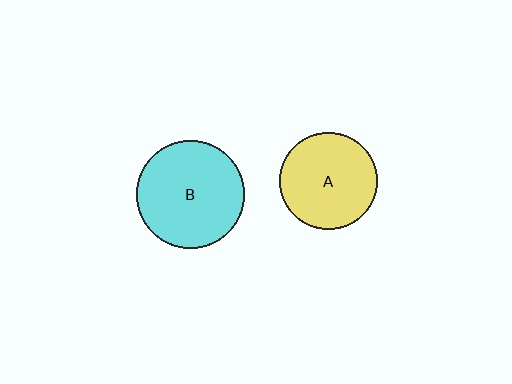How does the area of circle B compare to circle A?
Approximately 1.2 times.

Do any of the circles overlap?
No, none of the circles overlap.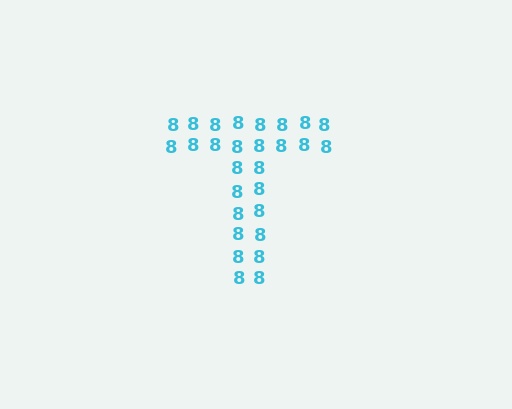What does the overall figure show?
The overall figure shows the letter T.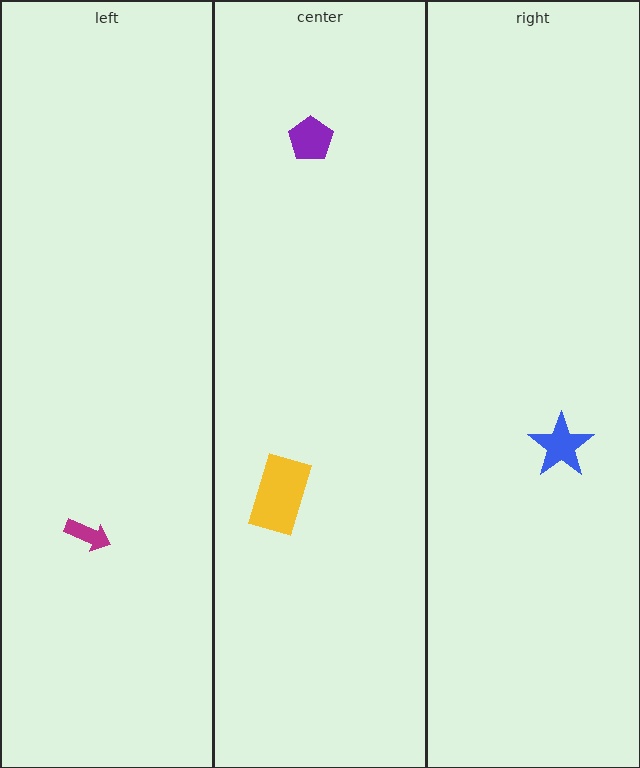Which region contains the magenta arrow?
The left region.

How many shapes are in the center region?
2.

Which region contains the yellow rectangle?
The center region.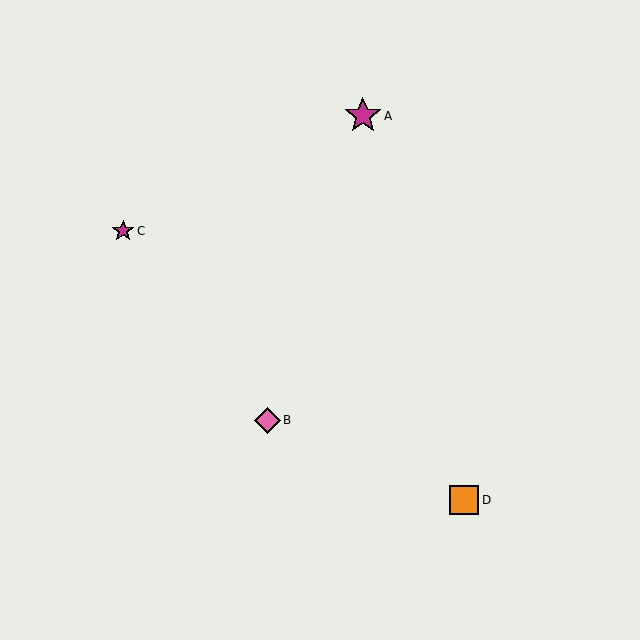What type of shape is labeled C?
Shape C is a magenta star.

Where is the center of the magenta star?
The center of the magenta star is at (363, 116).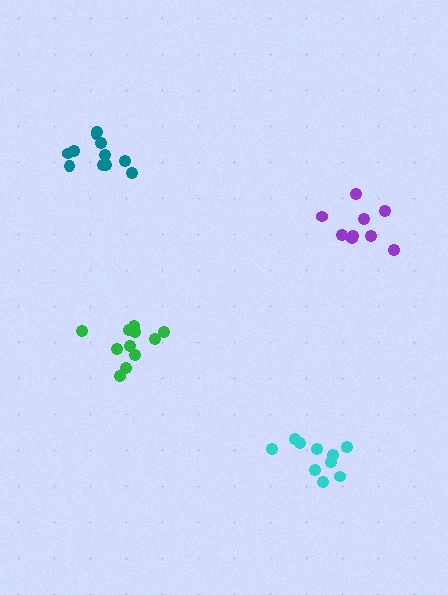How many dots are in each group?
Group 1: 9 dots, Group 2: 10 dots, Group 3: 11 dots, Group 4: 11 dots (41 total).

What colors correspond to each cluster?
The clusters are colored: purple, cyan, teal, green.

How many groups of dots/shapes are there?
There are 4 groups.